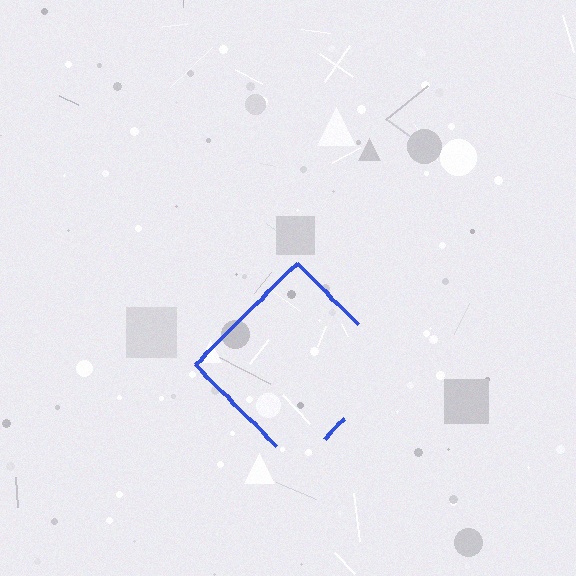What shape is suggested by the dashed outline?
The dashed outline suggests a diamond.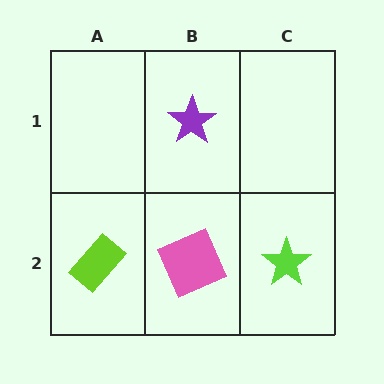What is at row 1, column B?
A purple star.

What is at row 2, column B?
A pink square.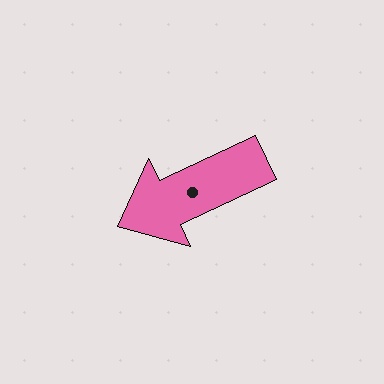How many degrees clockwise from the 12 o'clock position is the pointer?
Approximately 245 degrees.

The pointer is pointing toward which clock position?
Roughly 8 o'clock.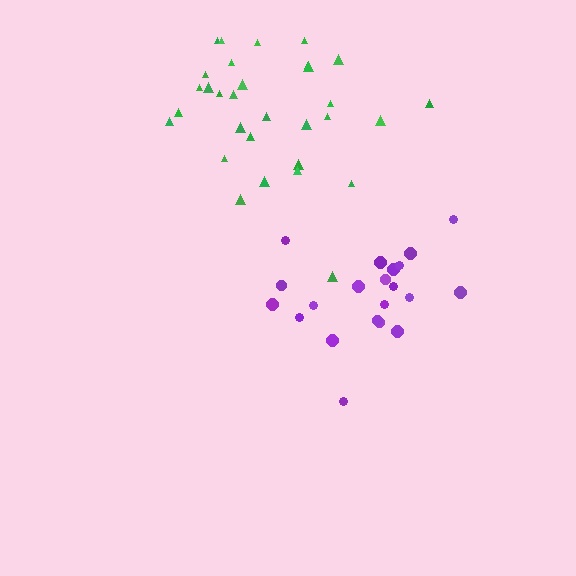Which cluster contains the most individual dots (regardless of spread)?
Green (31).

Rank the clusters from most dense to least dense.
purple, green.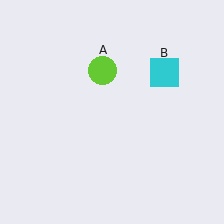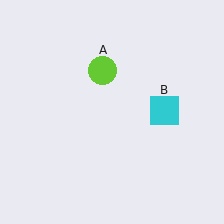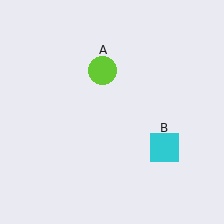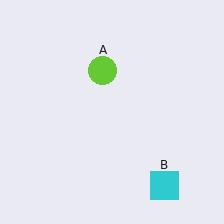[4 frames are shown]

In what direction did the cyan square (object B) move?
The cyan square (object B) moved down.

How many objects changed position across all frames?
1 object changed position: cyan square (object B).